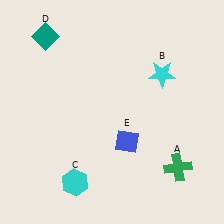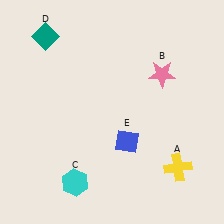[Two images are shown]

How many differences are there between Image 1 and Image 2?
There are 2 differences between the two images.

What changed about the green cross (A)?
In Image 1, A is green. In Image 2, it changed to yellow.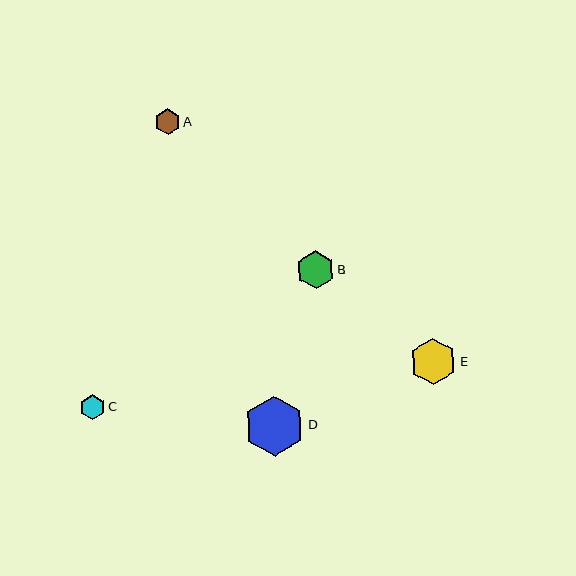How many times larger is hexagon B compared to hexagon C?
Hexagon B is approximately 1.5 times the size of hexagon C.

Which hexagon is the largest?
Hexagon D is the largest with a size of approximately 60 pixels.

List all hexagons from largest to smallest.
From largest to smallest: D, E, B, A, C.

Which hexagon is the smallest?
Hexagon C is the smallest with a size of approximately 25 pixels.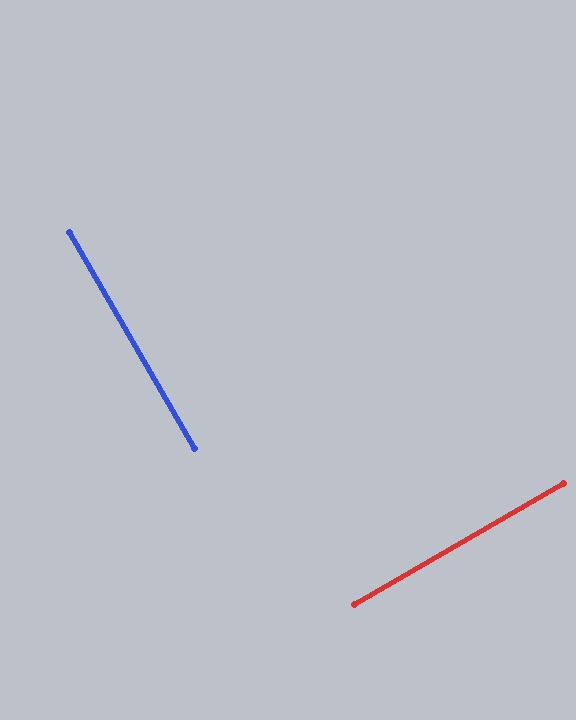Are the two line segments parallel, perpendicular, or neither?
Perpendicular — they meet at approximately 90°.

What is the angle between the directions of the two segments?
Approximately 90 degrees.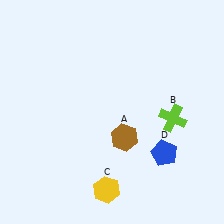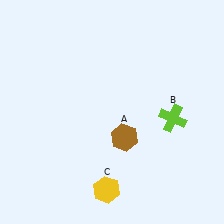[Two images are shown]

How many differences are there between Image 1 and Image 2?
There is 1 difference between the two images.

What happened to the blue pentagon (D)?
The blue pentagon (D) was removed in Image 2. It was in the bottom-right area of Image 1.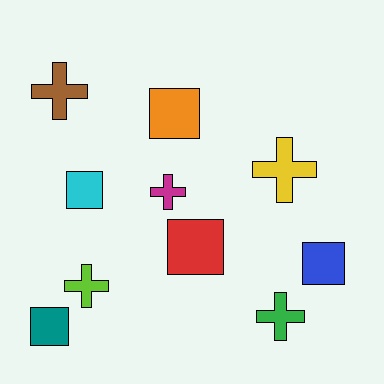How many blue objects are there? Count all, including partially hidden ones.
There is 1 blue object.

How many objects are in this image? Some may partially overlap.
There are 10 objects.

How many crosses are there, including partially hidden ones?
There are 5 crosses.